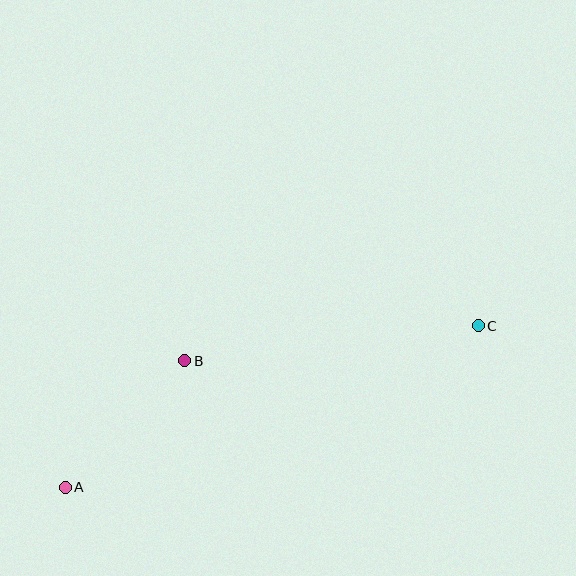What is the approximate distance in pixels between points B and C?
The distance between B and C is approximately 295 pixels.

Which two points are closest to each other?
Points A and B are closest to each other.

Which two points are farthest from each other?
Points A and C are farthest from each other.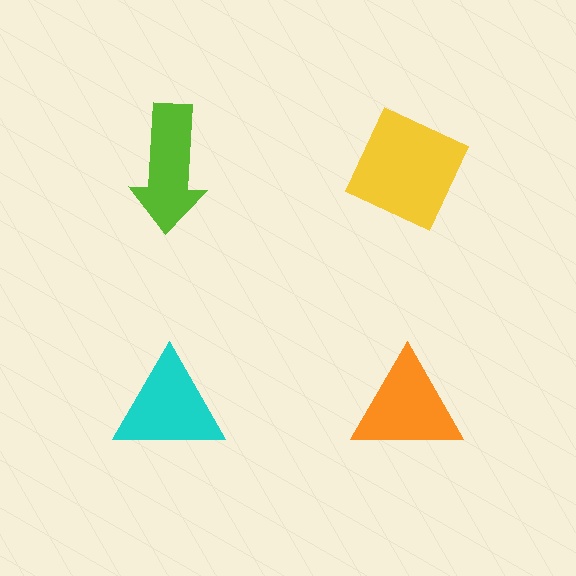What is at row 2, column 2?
An orange triangle.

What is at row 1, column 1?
A lime arrow.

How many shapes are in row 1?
2 shapes.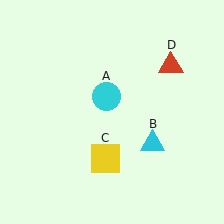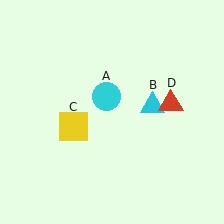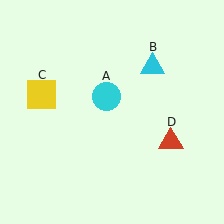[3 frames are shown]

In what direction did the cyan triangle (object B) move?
The cyan triangle (object B) moved up.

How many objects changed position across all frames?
3 objects changed position: cyan triangle (object B), yellow square (object C), red triangle (object D).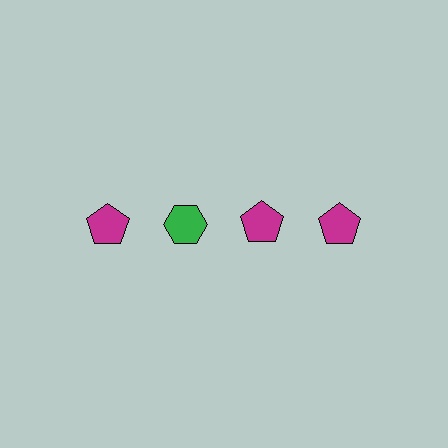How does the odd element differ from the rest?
It differs in both color (green instead of magenta) and shape (hexagon instead of pentagon).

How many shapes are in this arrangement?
There are 4 shapes arranged in a grid pattern.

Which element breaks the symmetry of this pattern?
The green hexagon in the top row, second from left column breaks the symmetry. All other shapes are magenta pentagons.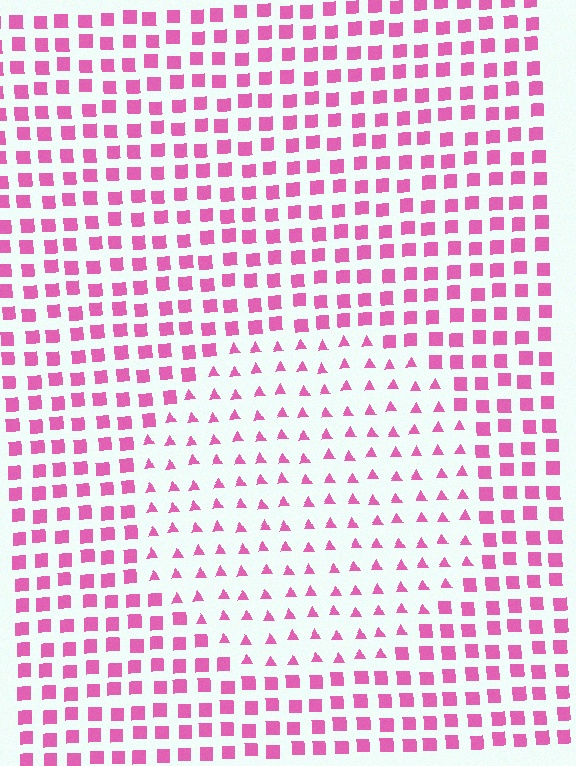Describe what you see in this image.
The image is filled with small pink elements arranged in a uniform grid. A circle-shaped region contains triangles, while the surrounding area contains squares. The boundary is defined purely by the change in element shape.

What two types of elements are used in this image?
The image uses triangles inside the circle region and squares outside it.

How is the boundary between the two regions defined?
The boundary is defined by a change in element shape: triangles inside vs. squares outside. All elements share the same color and spacing.